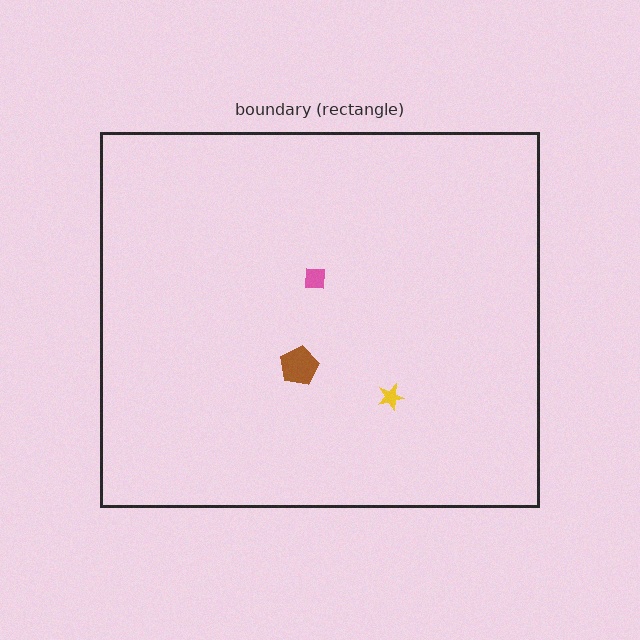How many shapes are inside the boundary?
3 inside, 0 outside.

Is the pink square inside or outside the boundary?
Inside.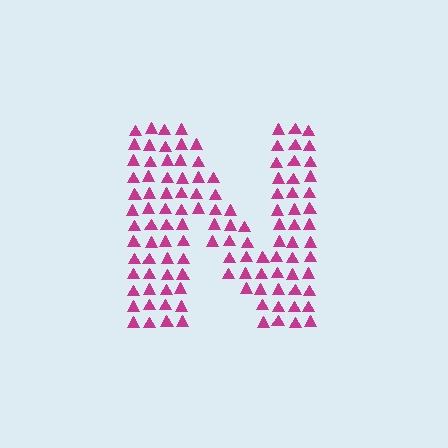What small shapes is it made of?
It is made of small triangles.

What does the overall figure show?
The overall figure shows the letter N.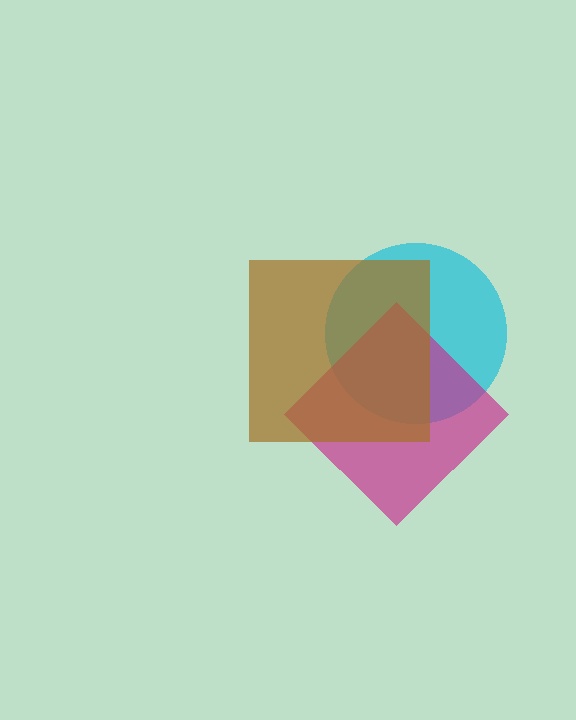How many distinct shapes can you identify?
There are 3 distinct shapes: a cyan circle, a magenta diamond, a brown square.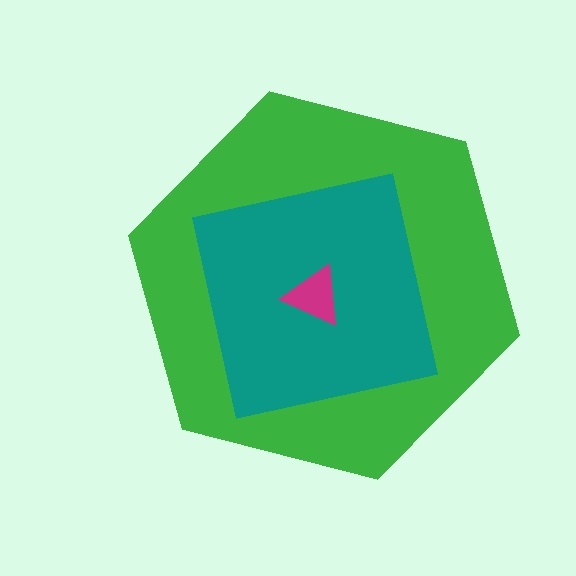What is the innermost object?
The magenta triangle.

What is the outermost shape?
The green hexagon.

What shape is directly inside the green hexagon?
The teal square.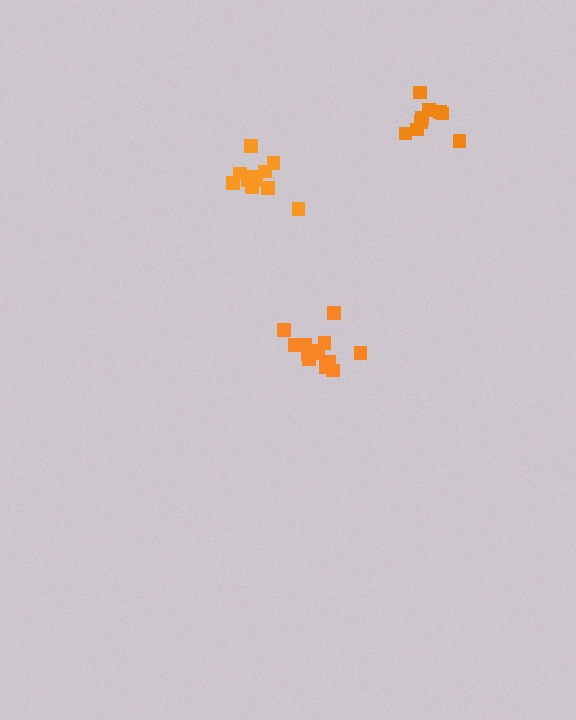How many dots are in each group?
Group 1: 11 dots, Group 2: 13 dots, Group 3: 9 dots (33 total).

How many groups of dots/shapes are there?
There are 3 groups.